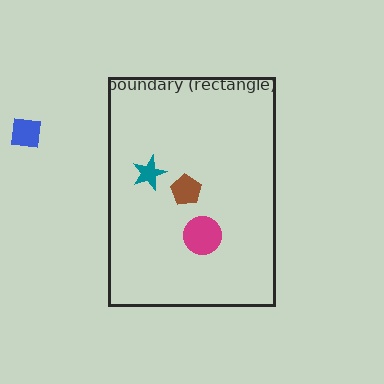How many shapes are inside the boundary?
3 inside, 1 outside.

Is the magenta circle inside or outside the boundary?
Inside.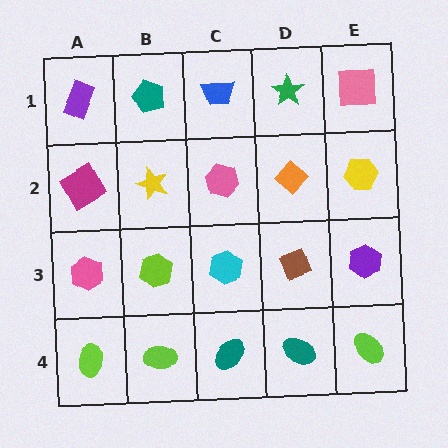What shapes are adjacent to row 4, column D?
A brown diamond (row 3, column D), a teal ellipse (row 4, column C), a lime ellipse (row 4, column E).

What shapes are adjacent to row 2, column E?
A pink square (row 1, column E), a purple hexagon (row 3, column E), an orange diamond (row 2, column D).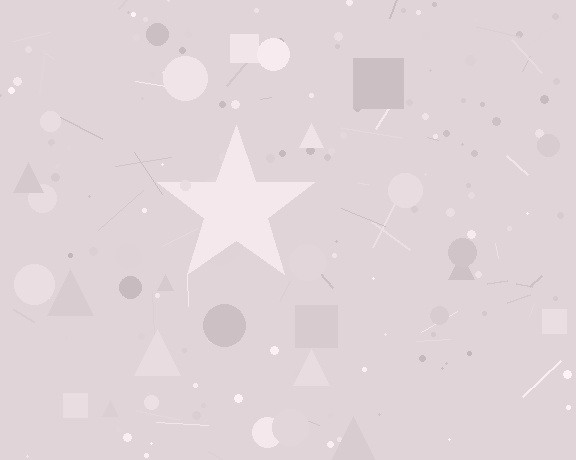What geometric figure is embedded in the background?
A star is embedded in the background.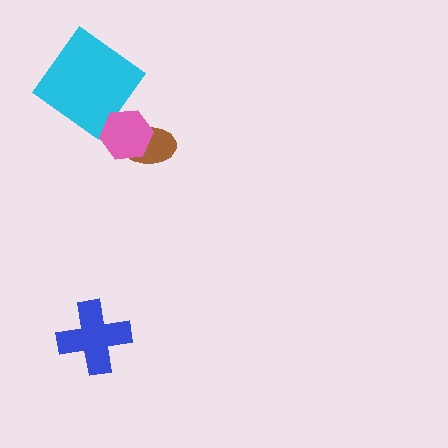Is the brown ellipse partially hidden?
Yes, it is partially covered by another shape.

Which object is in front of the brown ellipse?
The pink hexagon is in front of the brown ellipse.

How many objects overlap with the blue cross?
0 objects overlap with the blue cross.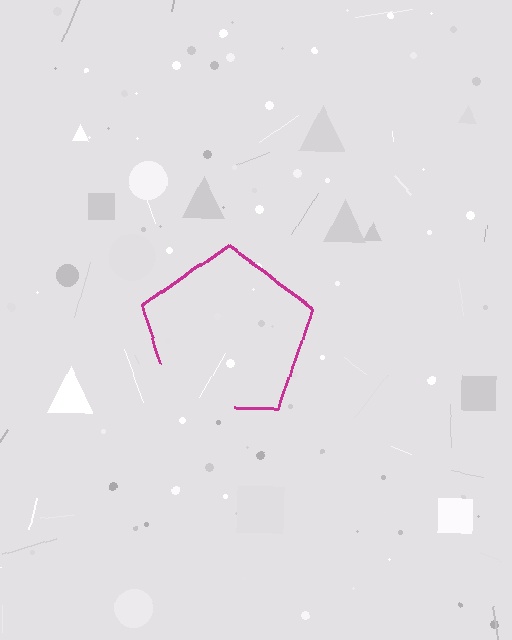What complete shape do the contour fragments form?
The contour fragments form a pentagon.